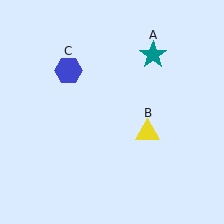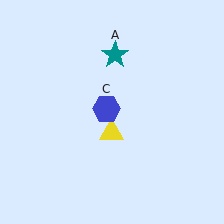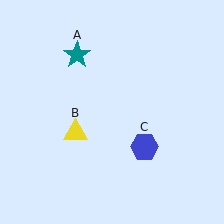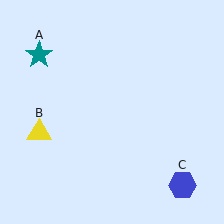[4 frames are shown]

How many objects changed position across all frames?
3 objects changed position: teal star (object A), yellow triangle (object B), blue hexagon (object C).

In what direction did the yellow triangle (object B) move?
The yellow triangle (object B) moved left.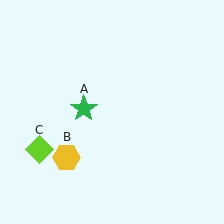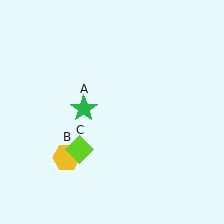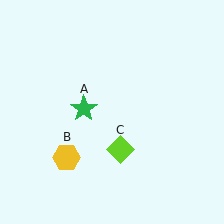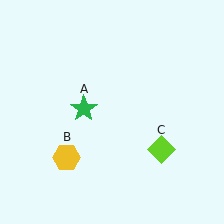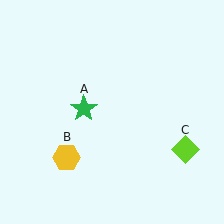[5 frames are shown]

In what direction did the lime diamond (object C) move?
The lime diamond (object C) moved right.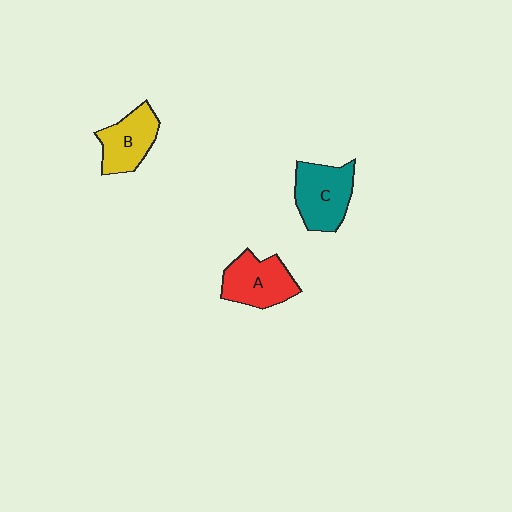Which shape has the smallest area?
Shape B (yellow).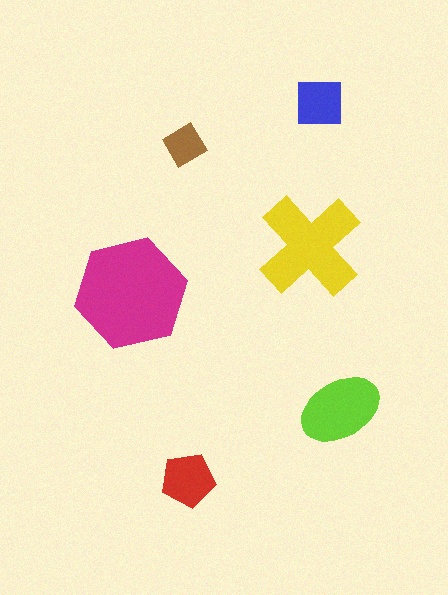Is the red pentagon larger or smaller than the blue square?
Larger.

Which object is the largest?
The magenta hexagon.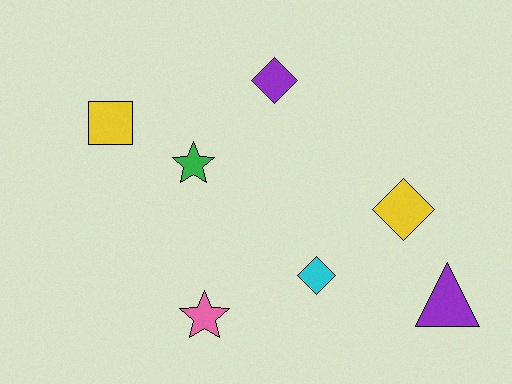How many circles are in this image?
There are no circles.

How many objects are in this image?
There are 7 objects.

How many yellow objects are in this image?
There are 2 yellow objects.